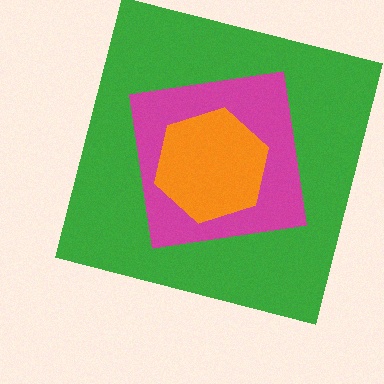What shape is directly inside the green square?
The magenta square.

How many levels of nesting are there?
3.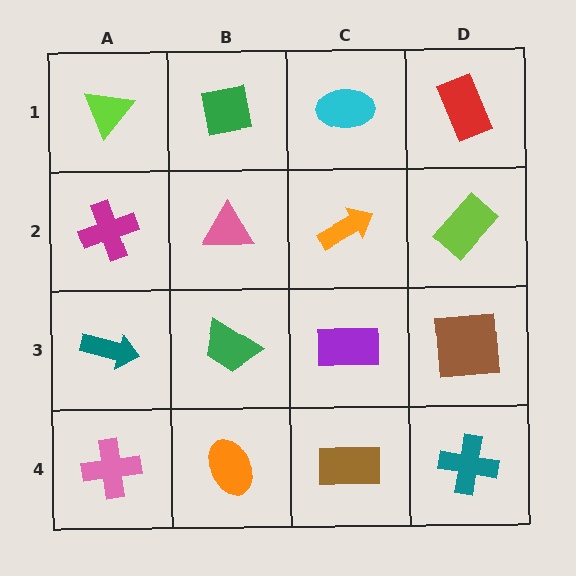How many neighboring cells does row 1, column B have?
3.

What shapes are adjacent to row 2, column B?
A green square (row 1, column B), a green trapezoid (row 3, column B), a magenta cross (row 2, column A), an orange arrow (row 2, column C).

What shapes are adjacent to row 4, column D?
A brown square (row 3, column D), a brown rectangle (row 4, column C).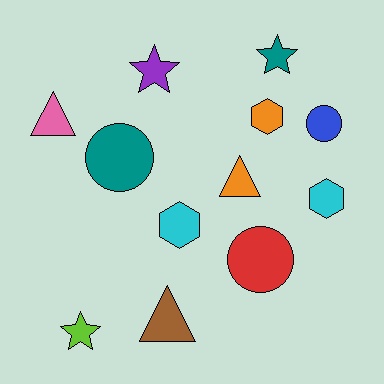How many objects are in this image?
There are 12 objects.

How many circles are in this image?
There are 3 circles.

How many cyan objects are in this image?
There are 2 cyan objects.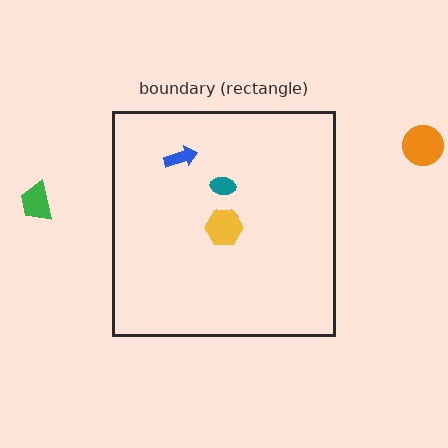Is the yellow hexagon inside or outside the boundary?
Inside.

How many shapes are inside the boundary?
4 inside, 2 outside.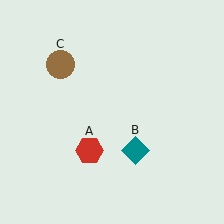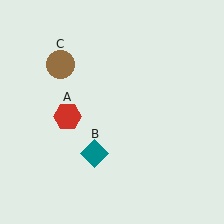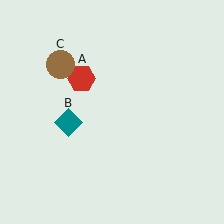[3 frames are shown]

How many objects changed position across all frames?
2 objects changed position: red hexagon (object A), teal diamond (object B).